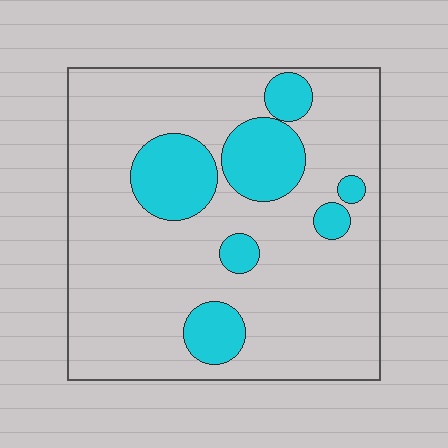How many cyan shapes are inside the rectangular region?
7.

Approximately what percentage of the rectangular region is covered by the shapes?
Approximately 20%.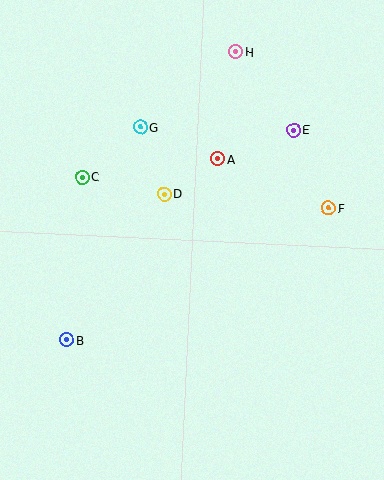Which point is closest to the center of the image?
Point D at (164, 194) is closest to the center.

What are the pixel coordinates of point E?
Point E is at (294, 130).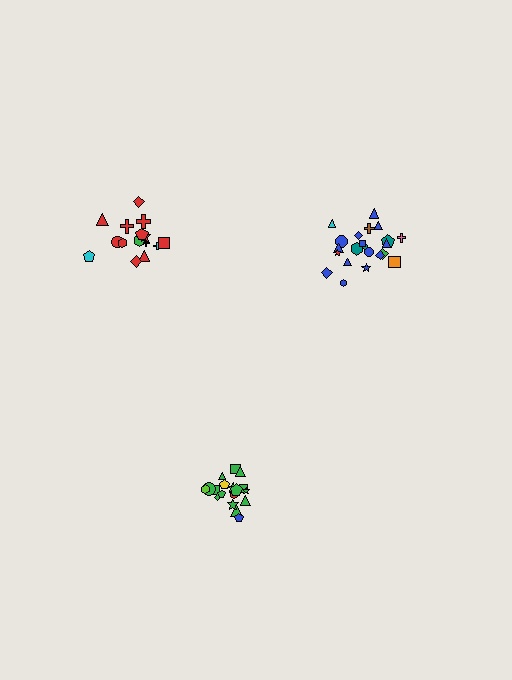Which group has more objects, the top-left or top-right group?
The top-right group.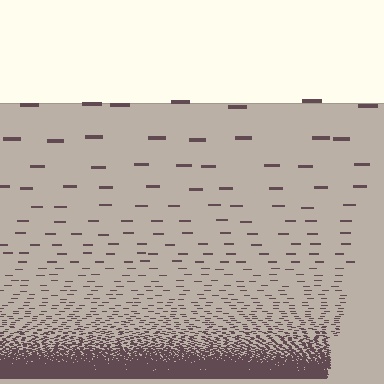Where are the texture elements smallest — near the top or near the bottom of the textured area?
Near the bottom.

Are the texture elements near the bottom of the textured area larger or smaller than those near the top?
Smaller. The gradient is inverted — elements near the bottom are smaller and denser.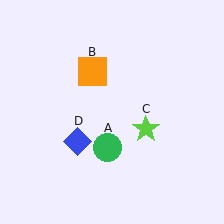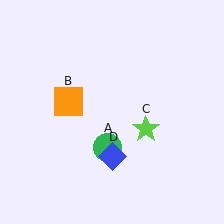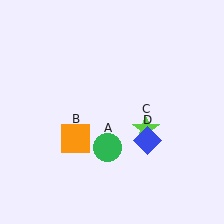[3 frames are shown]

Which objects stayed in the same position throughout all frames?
Green circle (object A) and lime star (object C) remained stationary.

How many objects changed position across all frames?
2 objects changed position: orange square (object B), blue diamond (object D).